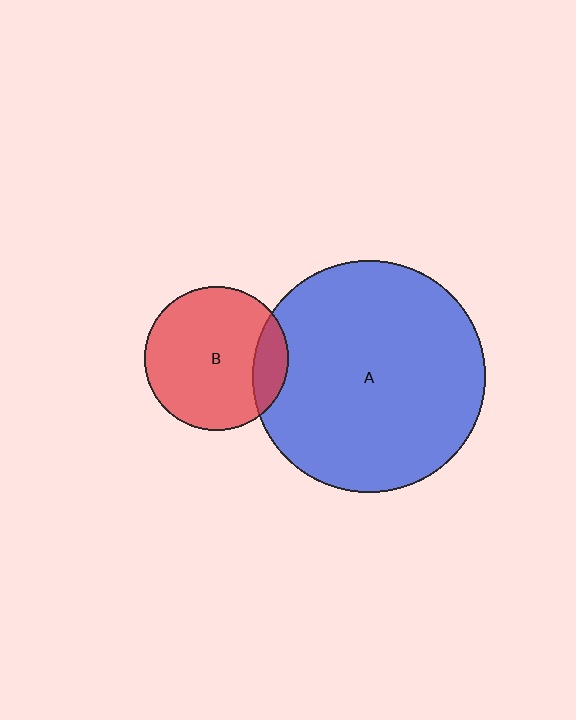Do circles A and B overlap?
Yes.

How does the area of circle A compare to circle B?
Approximately 2.6 times.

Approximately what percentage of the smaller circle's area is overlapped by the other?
Approximately 15%.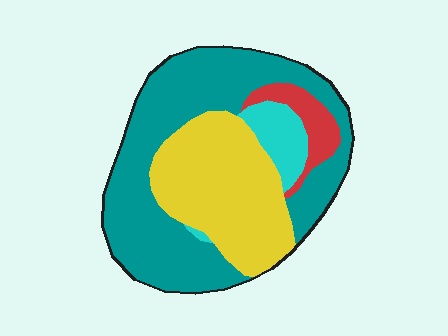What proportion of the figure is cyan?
Cyan covers 8% of the figure.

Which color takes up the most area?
Teal, at roughly 50%.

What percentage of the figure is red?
Red takes up about one tenth (1/10) of the figure.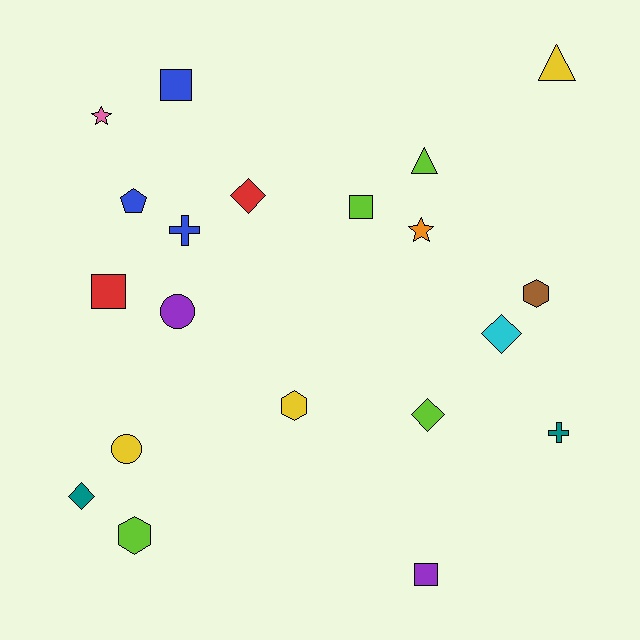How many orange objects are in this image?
There is 1 orange object.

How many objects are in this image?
There are 20 objects.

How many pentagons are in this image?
There is 1 pentagon.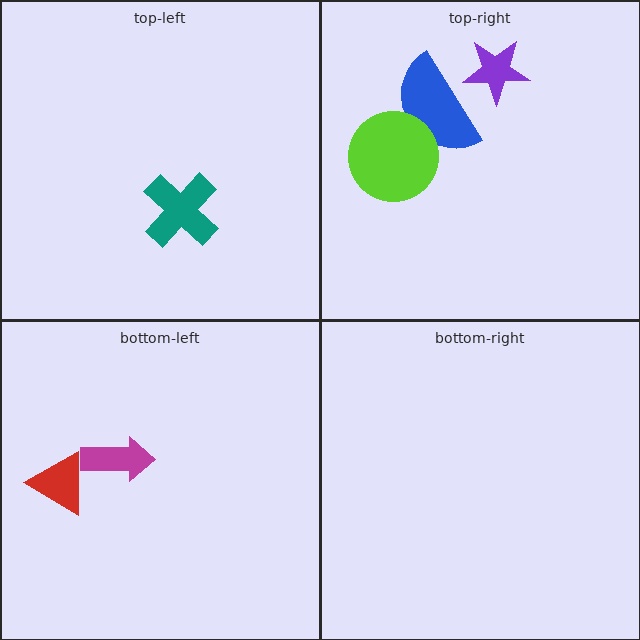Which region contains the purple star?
The top-right region.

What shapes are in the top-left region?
The teal cross.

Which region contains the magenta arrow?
The bottom-left region.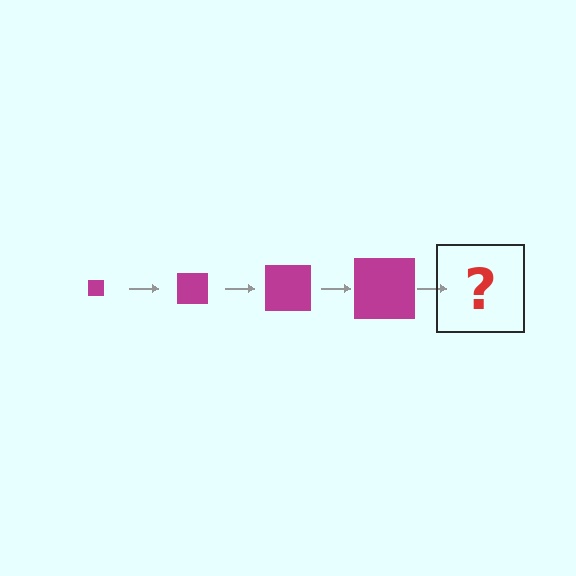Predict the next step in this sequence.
The next step is a magenta square, larger than the previous one.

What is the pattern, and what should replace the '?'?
The pattern is that the square gets progressively larger each step. The '?' should be a magenta square, larger than the previous one.